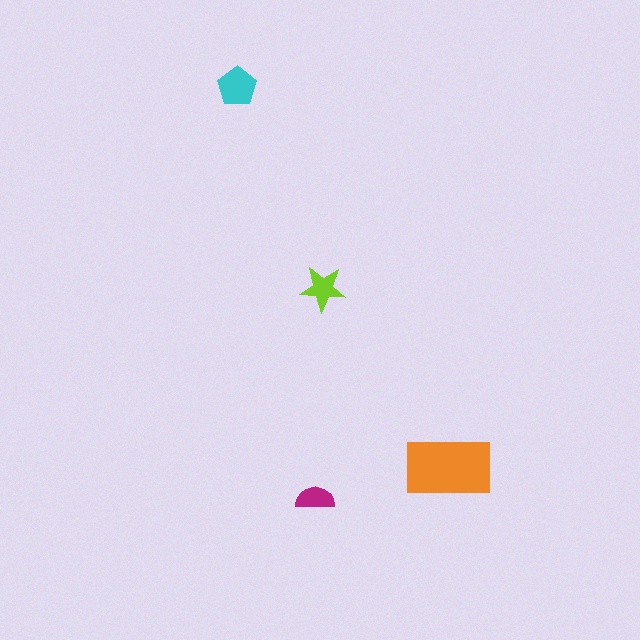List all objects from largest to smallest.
The orange rectangle, the cyan pentagon, the lime star, the magenta semicircle.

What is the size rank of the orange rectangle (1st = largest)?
1st.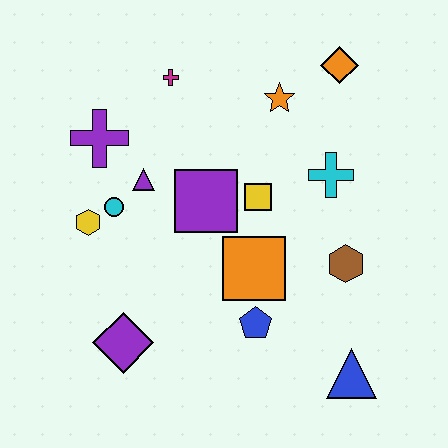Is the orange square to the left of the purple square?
No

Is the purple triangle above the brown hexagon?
Yes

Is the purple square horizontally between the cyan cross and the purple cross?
Yes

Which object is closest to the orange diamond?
The orange star is closest to the orange diamond.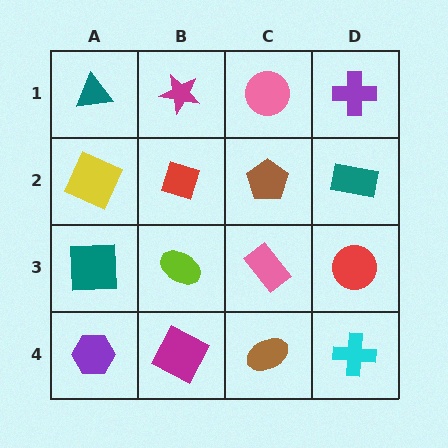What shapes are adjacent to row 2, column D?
A purple cross (row 1, column D), a red circle (row 3, column D), a brown pentagon (row 2, column C).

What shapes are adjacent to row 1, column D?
A teal rectangle (row 2, column D), a pink circle (row 1, column C).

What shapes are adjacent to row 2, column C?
A pink circle (row 1, column C), a pink rectangle (row 3, column C), a red diamond (row 2, column B), a teal rectangle (row 2, column D).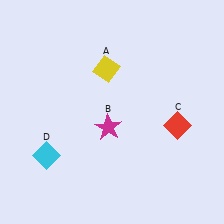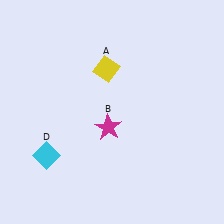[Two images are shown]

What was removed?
The red diamond (C) was removed in Image 2.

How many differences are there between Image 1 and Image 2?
There is 1 difference between the two images.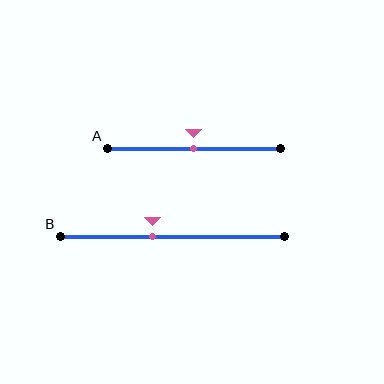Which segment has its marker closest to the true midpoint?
Segment A has its marker closest to the true midpoint.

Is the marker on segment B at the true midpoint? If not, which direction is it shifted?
No, the marker on segment B is shifted to the left by about 9% of the segment length.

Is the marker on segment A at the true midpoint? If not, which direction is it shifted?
Yes, the marker on segment A is at the true midpoint.